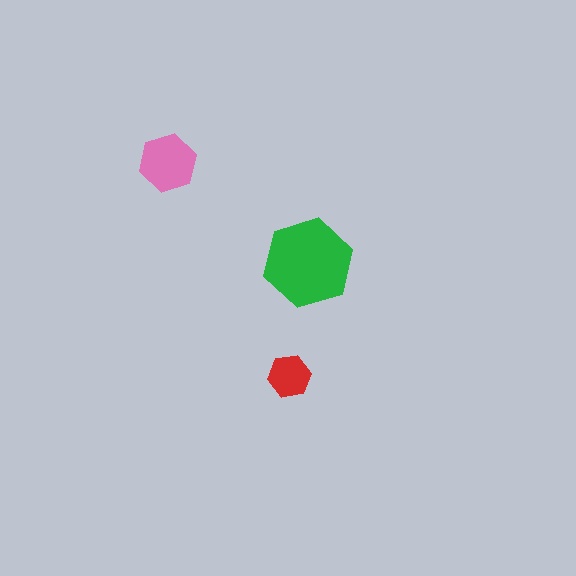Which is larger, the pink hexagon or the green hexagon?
The green one.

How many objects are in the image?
There are 3 objects in the image.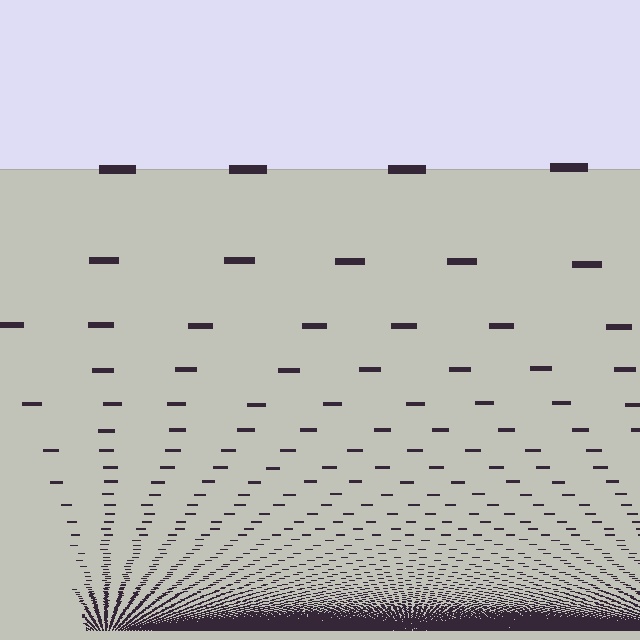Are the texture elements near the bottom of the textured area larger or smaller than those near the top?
Smaller. The gradient is inverted — elements near the bottom are smaller and denser.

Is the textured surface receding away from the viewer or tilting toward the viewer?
The surface appears to tilt toward the viewer. Texture elements get larger and sparser toward the top.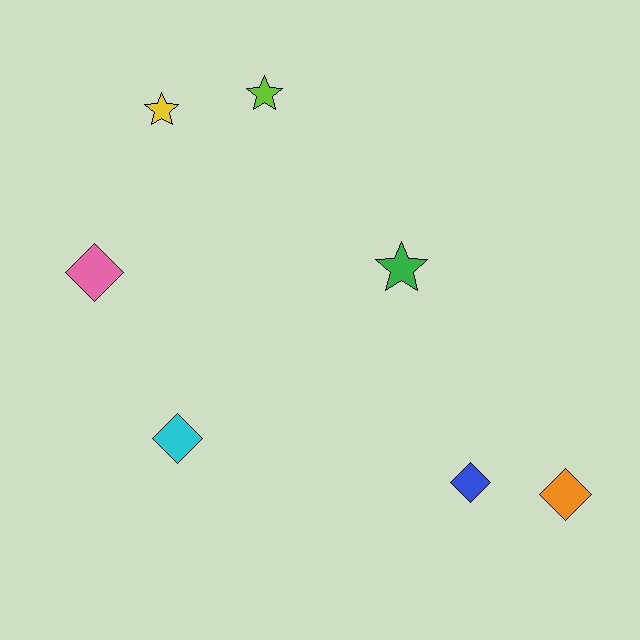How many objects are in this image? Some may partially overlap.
There are 7 objects.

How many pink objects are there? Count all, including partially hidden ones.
There is 1 pink object.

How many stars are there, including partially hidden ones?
There are 3 stars.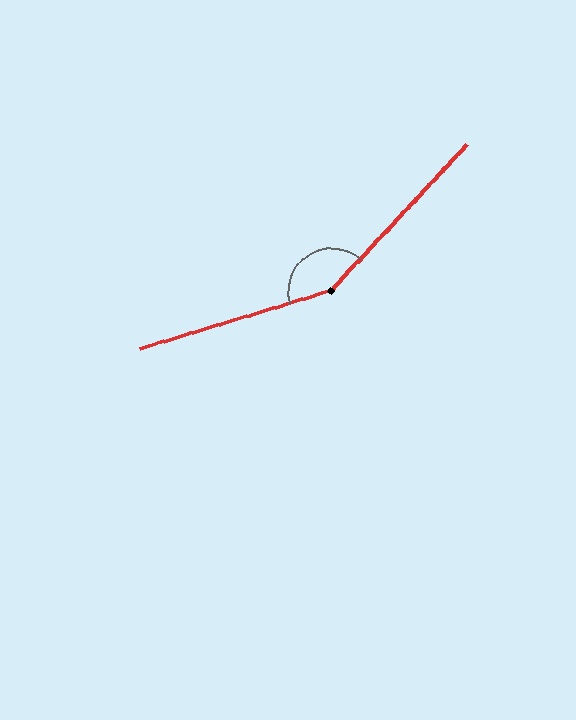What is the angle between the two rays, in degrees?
Approximately 150 degrees.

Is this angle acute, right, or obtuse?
It is obtuse.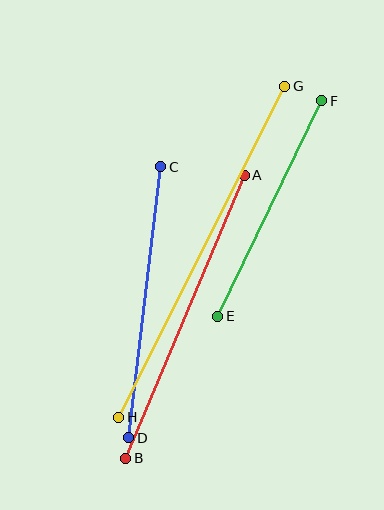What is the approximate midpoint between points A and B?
The midpoint is at approximately (185, 317) pixels.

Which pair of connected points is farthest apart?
Points G and H are farthest apart.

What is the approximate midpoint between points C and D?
The midpoint is at approximately (145, 302) pixels.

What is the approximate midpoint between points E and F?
The midpoint is at approximately (270, 209) pixels.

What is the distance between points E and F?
The distance is approximately 239 pixels.